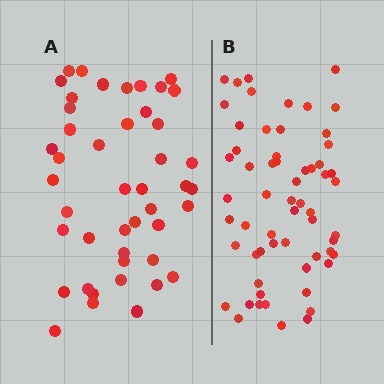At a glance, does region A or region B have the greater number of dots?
Region B (the right region) has more dots.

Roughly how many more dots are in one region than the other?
Region B has approximately 15 more dots than region A.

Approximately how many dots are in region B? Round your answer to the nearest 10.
About 60 dots.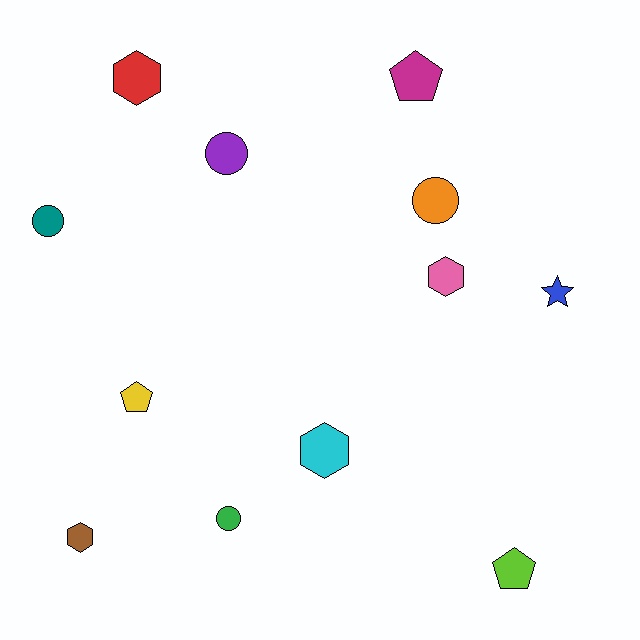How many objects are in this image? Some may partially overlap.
There are 12 objects.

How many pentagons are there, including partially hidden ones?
There are 3 pentagons.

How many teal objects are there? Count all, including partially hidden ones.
There is 1 teal object.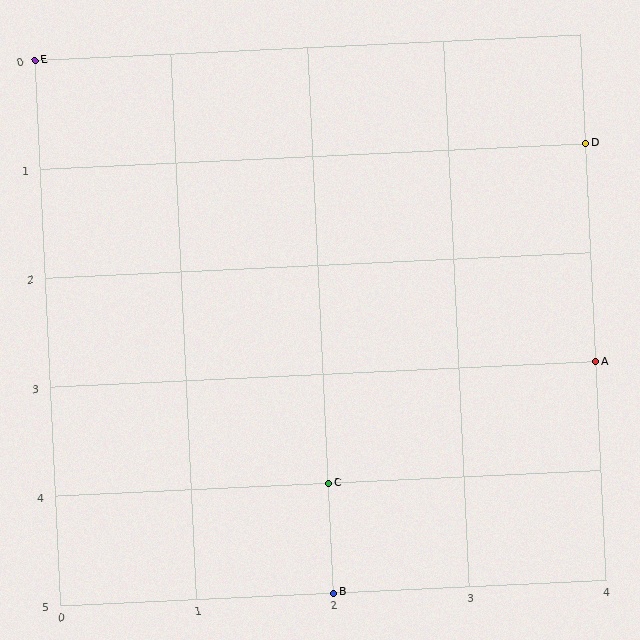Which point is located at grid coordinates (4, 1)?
Point D is at (4, 1).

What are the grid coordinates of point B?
Point B is at grid coordinates (2, 5).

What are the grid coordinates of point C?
Point C is at grid coordinates (2, 4).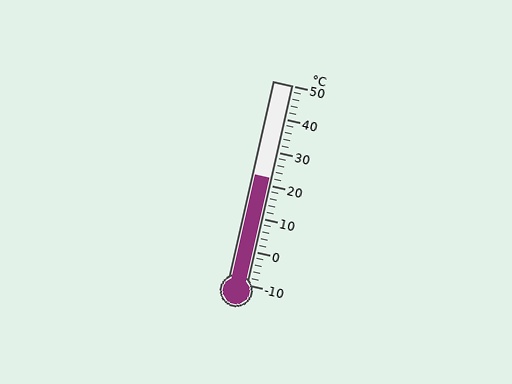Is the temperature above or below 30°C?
The temperature is below 30°C.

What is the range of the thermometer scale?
The thermometer scale ranges from -10°C to 50°C.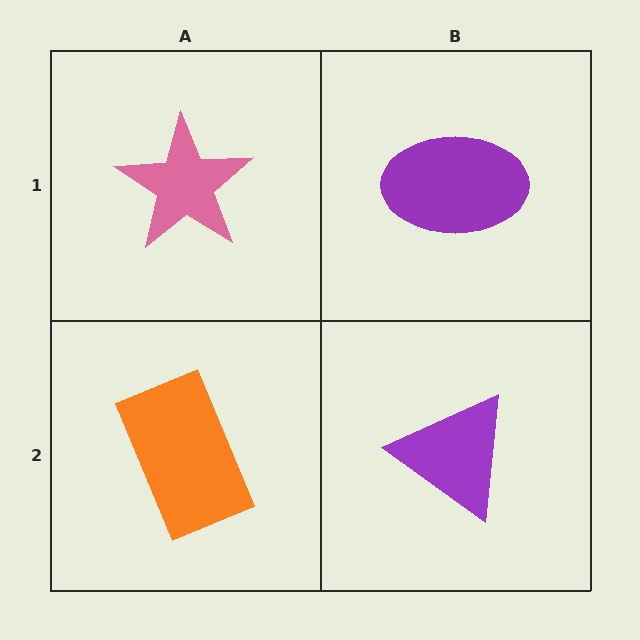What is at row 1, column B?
A purple ellipse.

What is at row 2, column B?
A purple triangle.